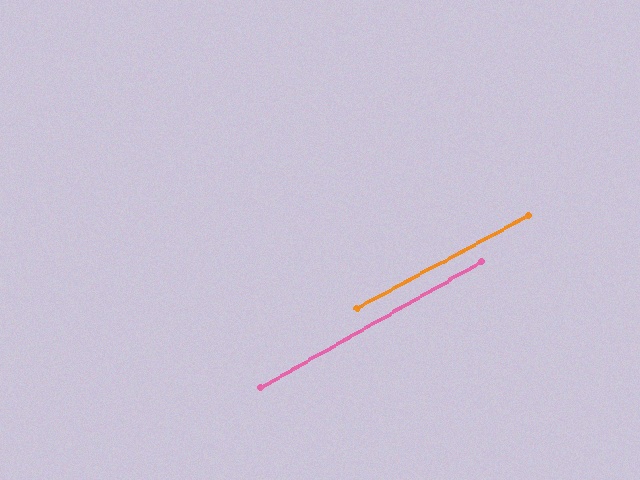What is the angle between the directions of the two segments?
Approximately 1 degree.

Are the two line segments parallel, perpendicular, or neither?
Parallel — their directions differ by only 1.2°.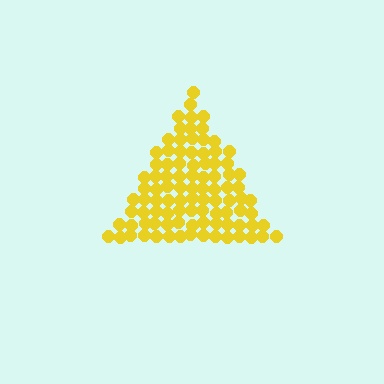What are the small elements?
The small elements are circles.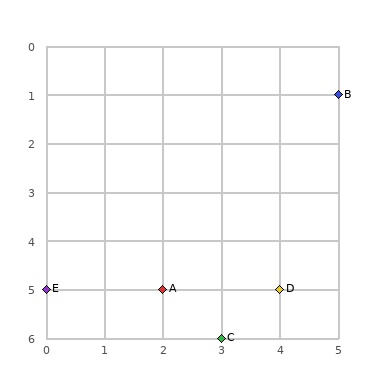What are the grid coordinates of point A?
Point A is at grid coordinates (2, 5).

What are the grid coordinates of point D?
Point D is at grid coordinates (4, 5).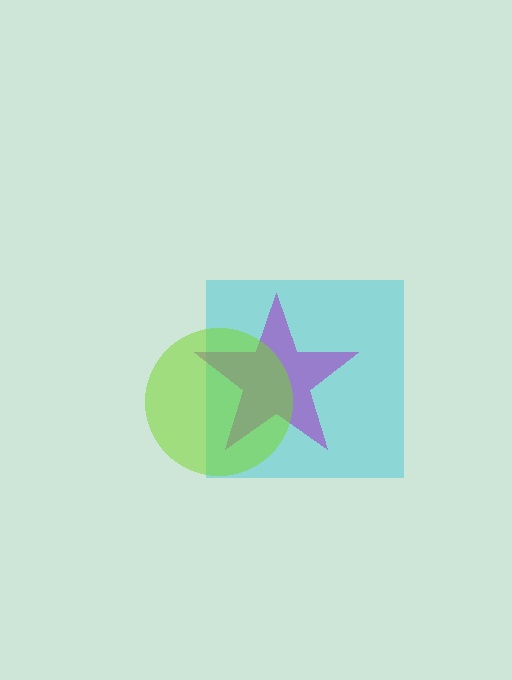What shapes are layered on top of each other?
The layered shapes are: a cyan square, a purple star, a lime circle.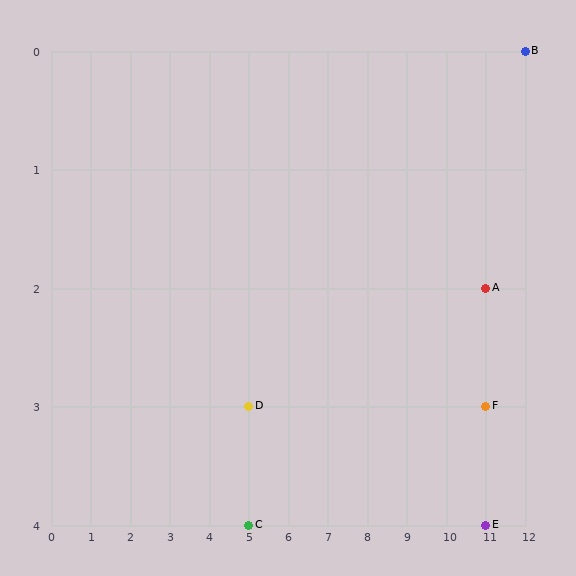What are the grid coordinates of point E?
Point E is at grid coordinates (11, 4).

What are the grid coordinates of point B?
Point B is at grid coordinates (12, 0).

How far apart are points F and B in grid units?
Points F and B are 1 column and 3 rows apart (about 3.2 grid units diagonally).